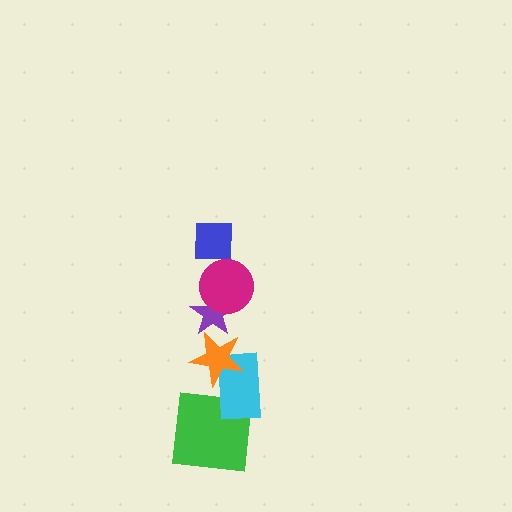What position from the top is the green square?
The green square is 6th from the top.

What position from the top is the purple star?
The purple star is 3rd from the top.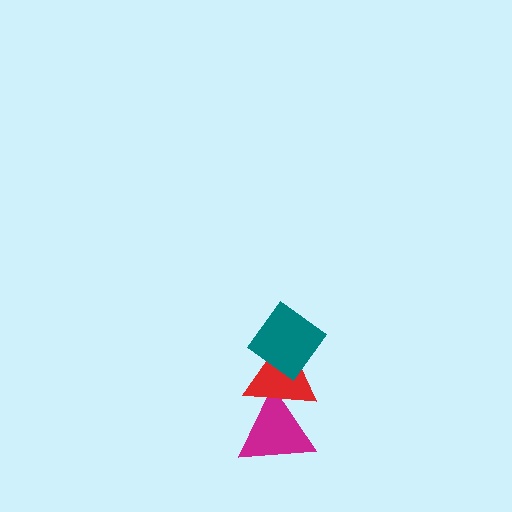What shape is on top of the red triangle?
The teal diamond is on top of the red triangle.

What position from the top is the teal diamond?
The teal diamond is 1st from the top.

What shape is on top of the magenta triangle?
The red triangle is on top of the magenta triangle.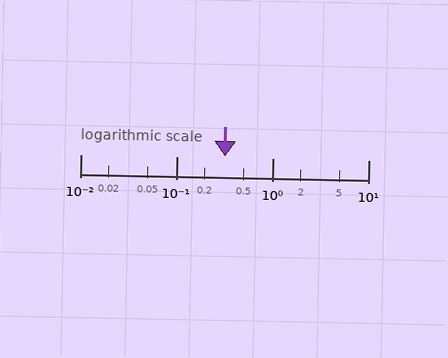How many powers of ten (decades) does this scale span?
The scale spans 3 decades, from 0.01 to 10.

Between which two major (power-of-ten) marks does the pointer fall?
The pointer is between 0.1 and 1.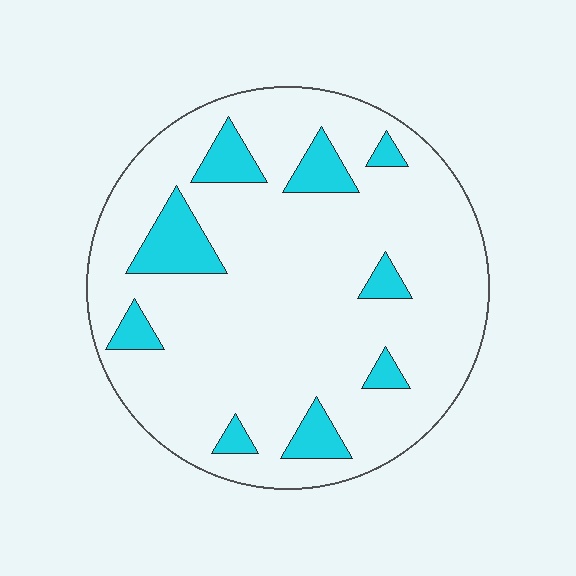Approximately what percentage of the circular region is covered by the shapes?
Approximately 15%.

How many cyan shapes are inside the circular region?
9.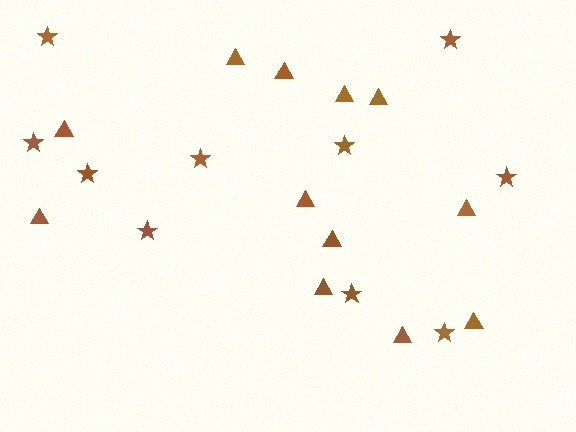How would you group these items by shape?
There are 2 groups: one group of stars (10) and one group of triangles (12).